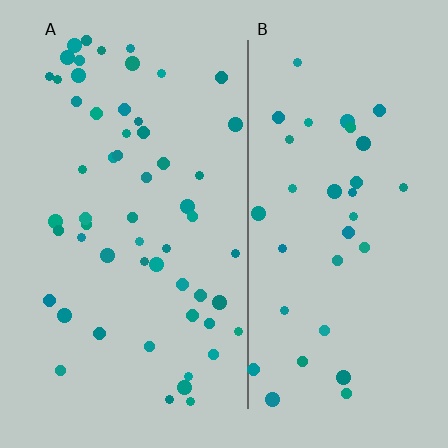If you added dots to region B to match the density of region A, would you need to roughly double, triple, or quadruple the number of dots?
Approximately double.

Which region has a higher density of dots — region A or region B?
A (the left).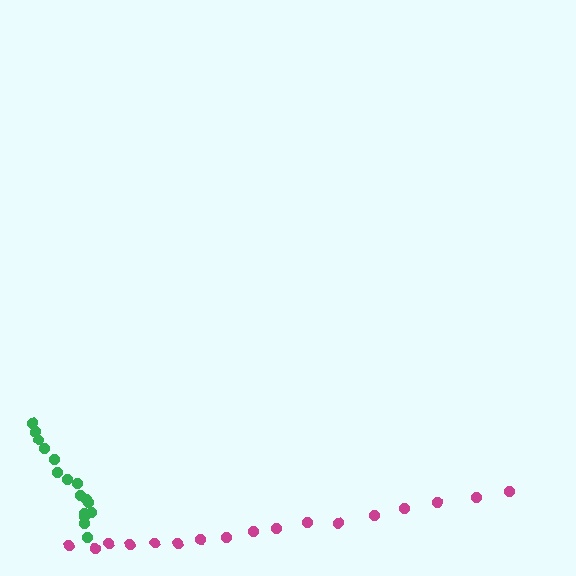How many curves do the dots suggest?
There are 2 distinct paths.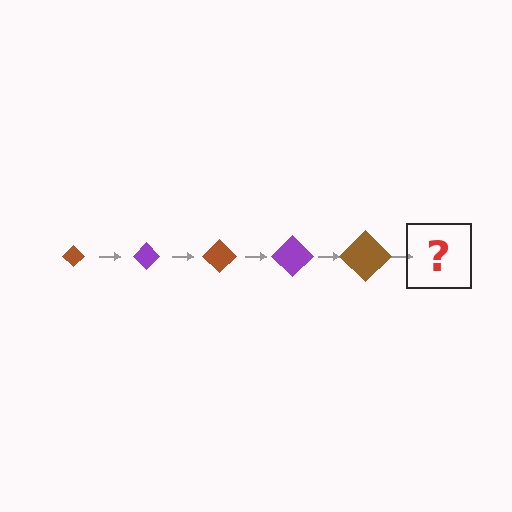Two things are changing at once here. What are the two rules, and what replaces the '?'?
The two rules are that the diamond grows larger each step and the color cycles through brown and purple. The '?' should be a purple diamond, larger than the previous one.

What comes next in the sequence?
The next element should be a purple diamond, larger than the previous one.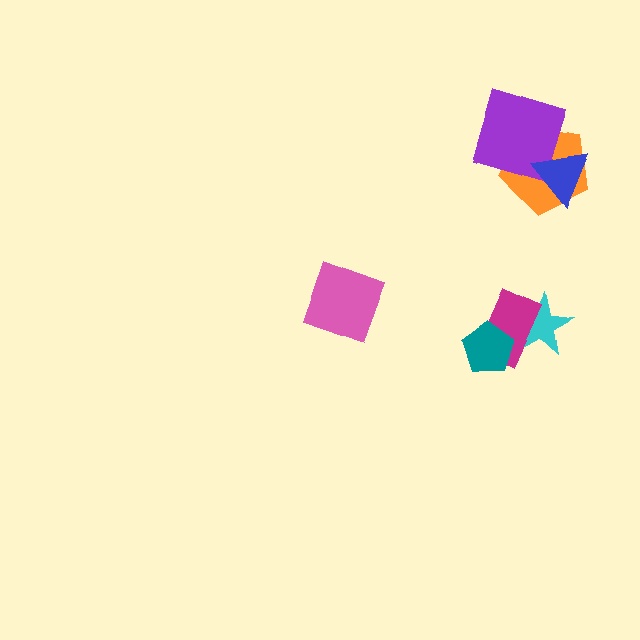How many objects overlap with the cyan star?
1 object overlaps with the cyan star.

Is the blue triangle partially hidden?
No, no other shape covers it.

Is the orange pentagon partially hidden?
Yes, it is partially covered by another shape.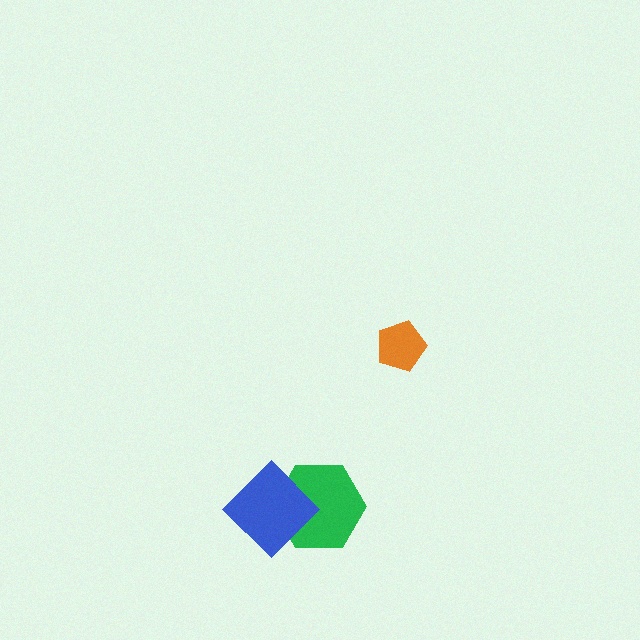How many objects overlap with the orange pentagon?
0 objects overlap with the orange pentagon.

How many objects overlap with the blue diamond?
1 object overlaps with the blue diamond.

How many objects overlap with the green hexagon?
1 object overlaps with the green hexagon.